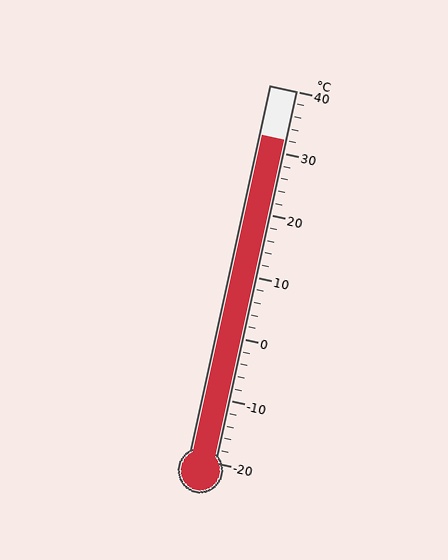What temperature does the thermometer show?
The thermometer shows approximately 32°C.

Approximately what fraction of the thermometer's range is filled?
The thermometer is filled to approximately 85% of its range.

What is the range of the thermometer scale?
The thermometer scale ranges from -20°C to 40°C.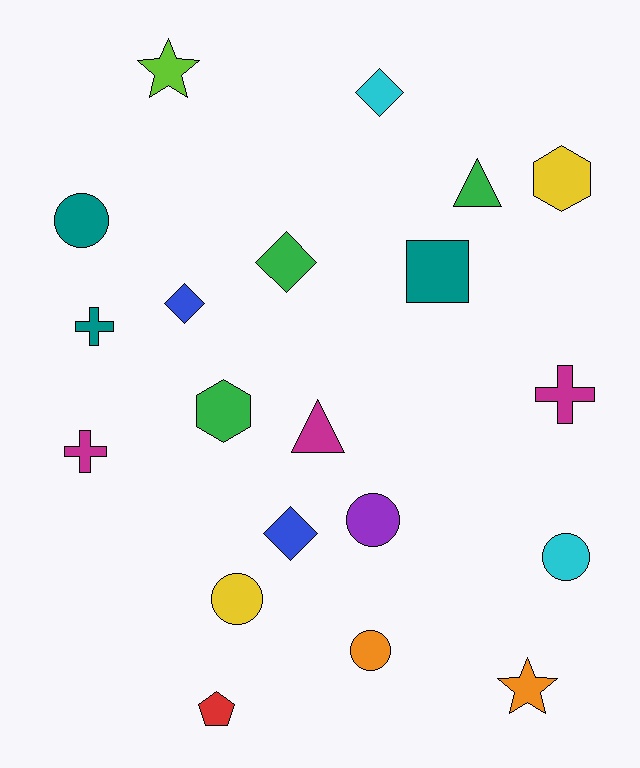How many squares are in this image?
There is 1 square.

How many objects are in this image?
There are 20 objects.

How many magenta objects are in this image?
There are 3 magenta objects.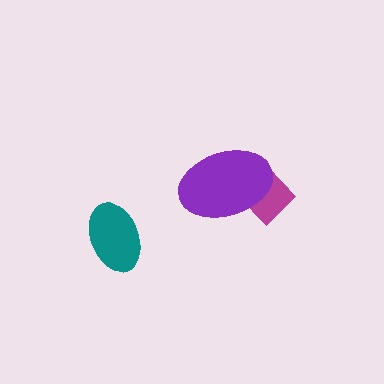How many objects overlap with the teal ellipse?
0 objects overlap with the teal ellipse.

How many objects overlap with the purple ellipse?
1 object overlaps with the purple ellipse.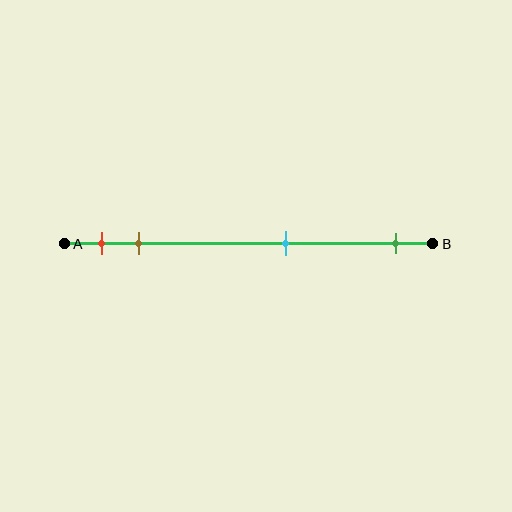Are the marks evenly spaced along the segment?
No, the marks are not evenly spaced.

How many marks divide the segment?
There are 4 marks dividing the segment.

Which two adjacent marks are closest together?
The red and brown marks are the closest adjacent pair.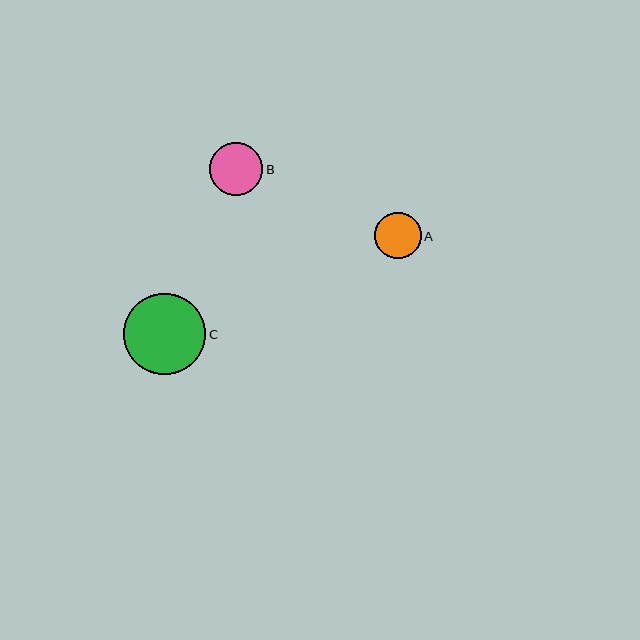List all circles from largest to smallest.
From largest to smallest: C, B, A.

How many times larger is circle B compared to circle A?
Circle B is approximately 1.1 times the size of circle A.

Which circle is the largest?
Circle C is the largest with a size of approximately 82 pixels.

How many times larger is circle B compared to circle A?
Circle B is approximately 1.1 times the size of circle A.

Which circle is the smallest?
Circle A is the smallest with a size of approximately 46 pixels.